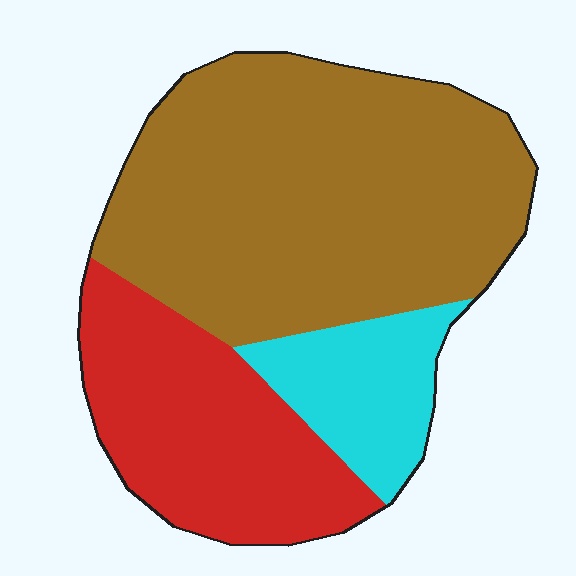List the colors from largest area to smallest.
From largest to smallest: brown, red, cyan.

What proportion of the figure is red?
Red covers 28% of the figure.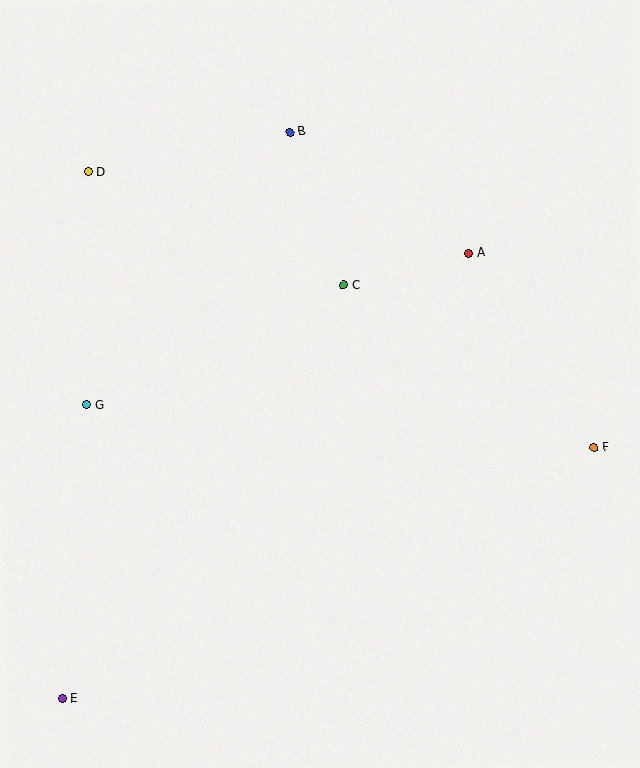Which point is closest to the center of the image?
Point C at (343, 285) is closest to the center.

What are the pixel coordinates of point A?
Point A is at (469, 253).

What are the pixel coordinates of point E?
Point E is at (62, 698).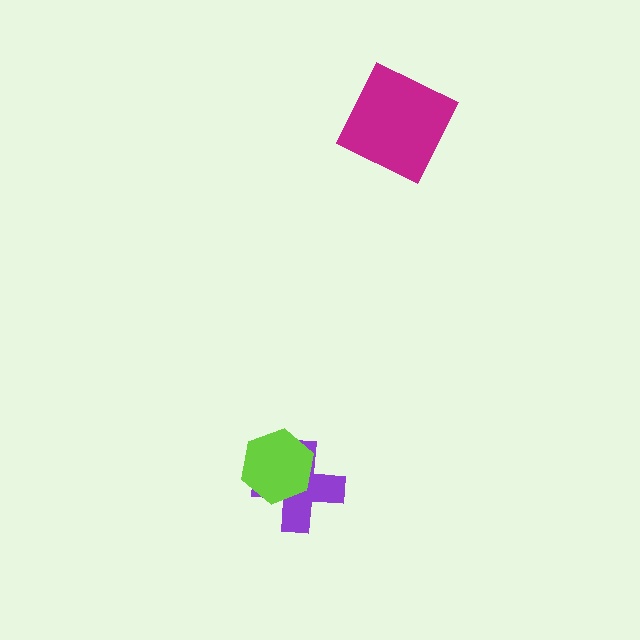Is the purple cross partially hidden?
Yes, it is partially covered by another shape.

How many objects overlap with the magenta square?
0 objects overlap with the magenta square.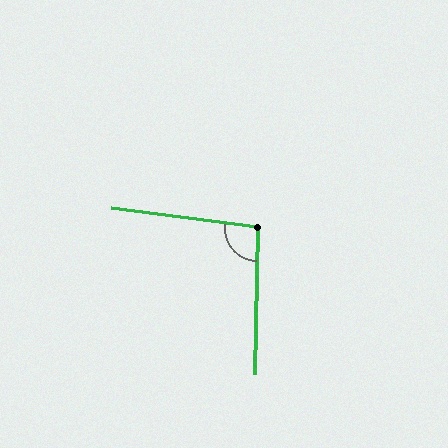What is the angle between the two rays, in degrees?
Approximately 96 degrees.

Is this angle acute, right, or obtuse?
It is obtuse.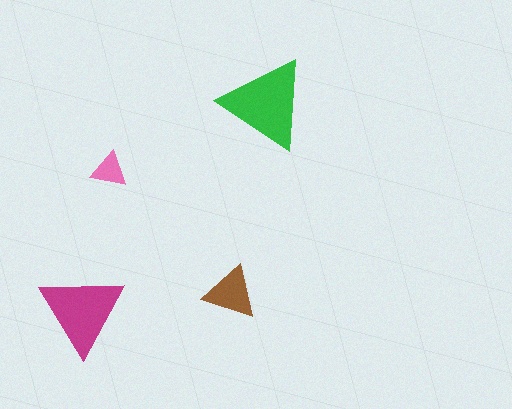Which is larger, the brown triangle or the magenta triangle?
The magenta one.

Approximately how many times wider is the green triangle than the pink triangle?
About 2.5 times wider.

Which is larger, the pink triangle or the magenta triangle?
The magenta one.